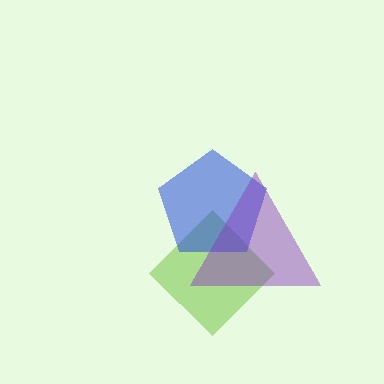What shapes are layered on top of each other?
The layered shapes are: a lime diamond, a blue pentagon, a purple triangle.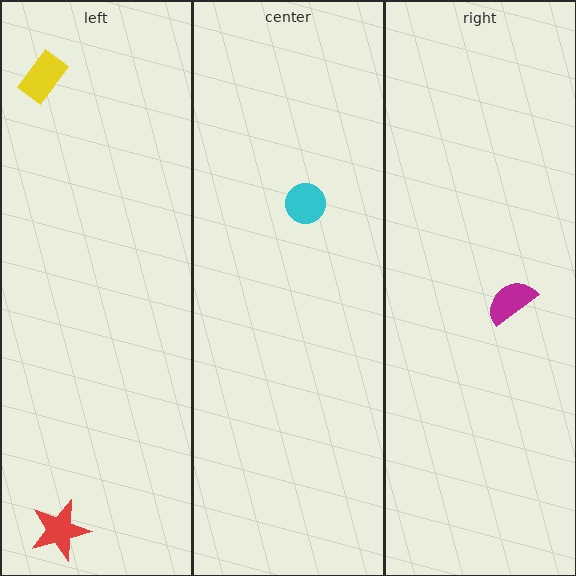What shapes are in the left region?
The yellow rectangle, the red star.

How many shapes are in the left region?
2.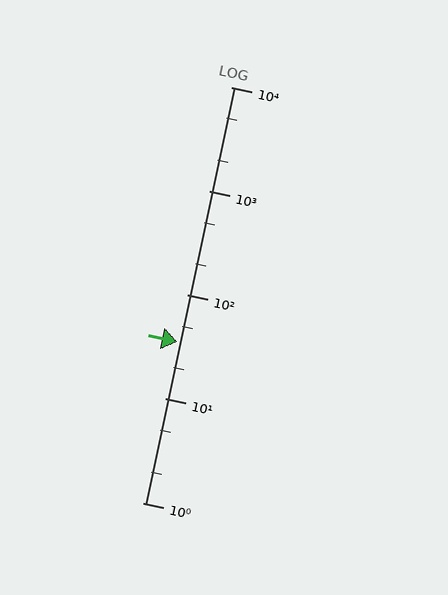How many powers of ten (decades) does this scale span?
The scale spans 4 decades, from 1 to 10000.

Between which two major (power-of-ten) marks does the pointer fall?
The pointer is between 10 and 100.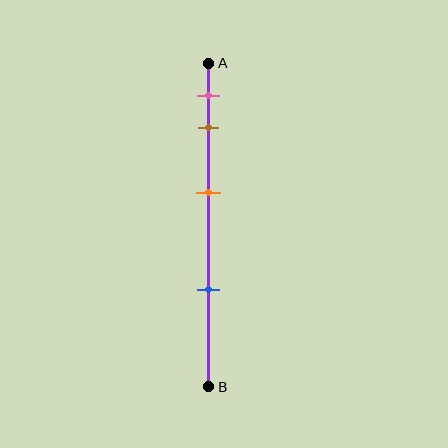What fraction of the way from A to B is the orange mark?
The orange mark is approximately 40% (0.4) of the way from A to B.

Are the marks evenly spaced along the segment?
No, the marks are not evenly spaced.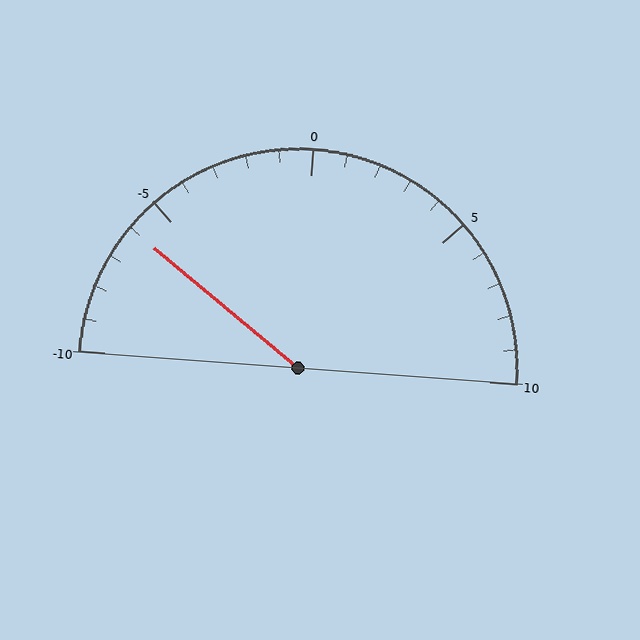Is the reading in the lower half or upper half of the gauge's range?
The reading is in the lower half of the range (-10 to 10).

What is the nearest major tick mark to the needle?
The nearest major tick mark is -5.